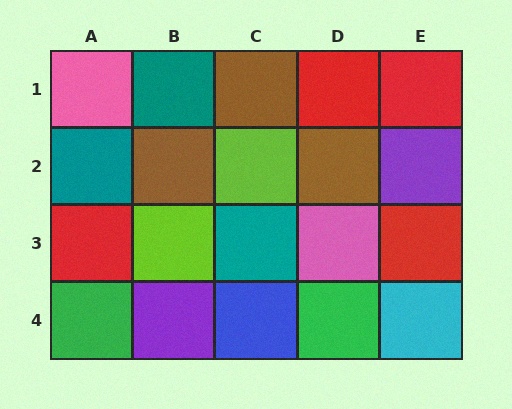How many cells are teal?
3 cells are teal.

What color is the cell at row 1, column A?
Pink.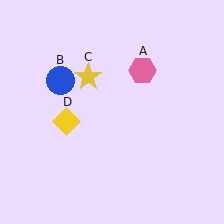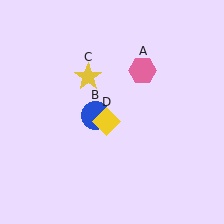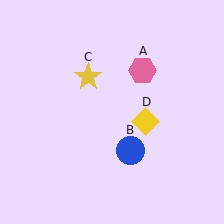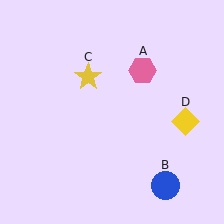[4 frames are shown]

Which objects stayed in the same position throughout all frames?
Pink hexagon (object A) and yellow star (object C) remained stationary.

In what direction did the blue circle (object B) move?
The blue circle (object B) moved down and to the right.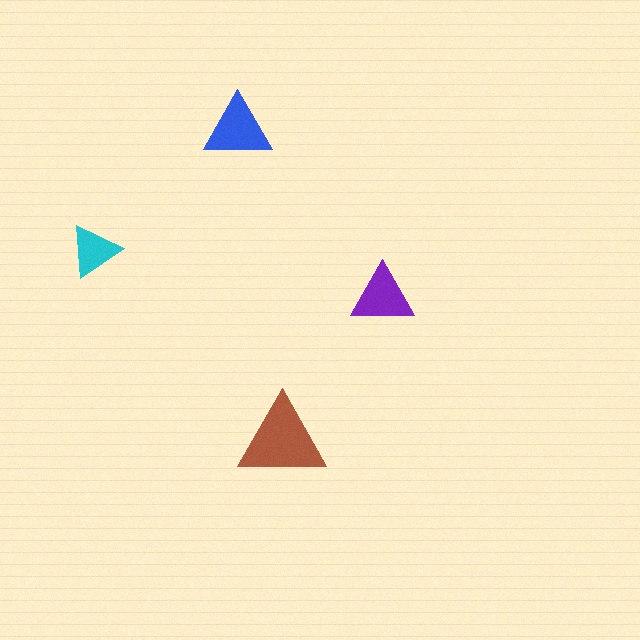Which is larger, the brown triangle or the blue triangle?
The brown one.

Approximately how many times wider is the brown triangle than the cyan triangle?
About 1.5 times wider.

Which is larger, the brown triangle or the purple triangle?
The brown one.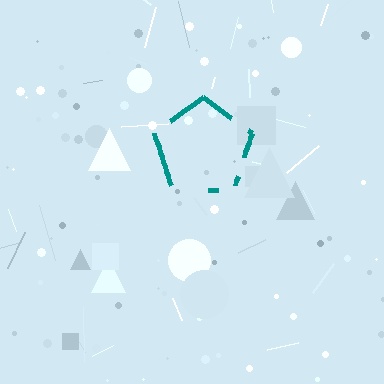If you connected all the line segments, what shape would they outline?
They would outline a pentagon.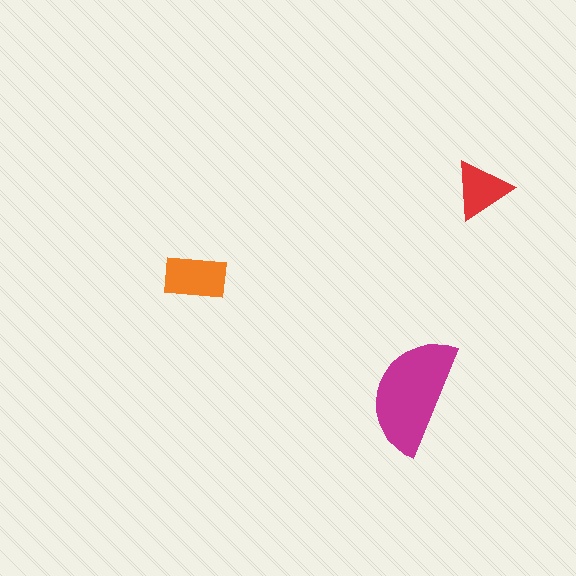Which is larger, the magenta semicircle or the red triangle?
The magenta semicircle.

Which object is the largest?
The magenta semicircle.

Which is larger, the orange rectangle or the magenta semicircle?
The magenta semicircle.